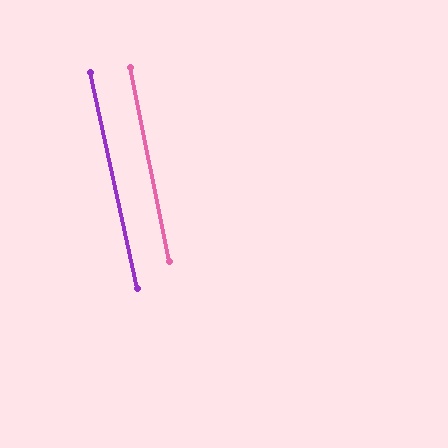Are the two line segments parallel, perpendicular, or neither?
Parallel — their directions differ by only 0.8°.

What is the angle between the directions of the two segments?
Approximately 1 degree.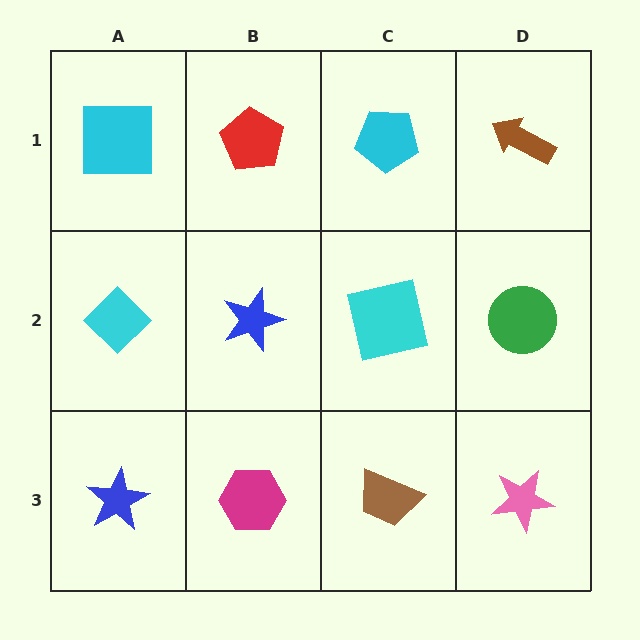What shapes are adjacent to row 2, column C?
A cyan pentagon (row 1, column C), a brown trapezoid (row 3, column C), a blue star (row 2, column B), a green circle (row 2, column D).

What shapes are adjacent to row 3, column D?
A green circle (row 2, column D), a brown trapezoid (row 3, column C).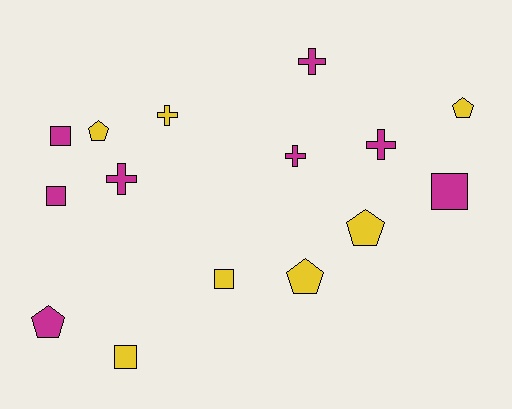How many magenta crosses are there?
There are 4 magenta crosses.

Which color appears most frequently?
Magenta, with 8 objects.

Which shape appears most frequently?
Pentagon, with 5 objects.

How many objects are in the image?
There are 15 objects.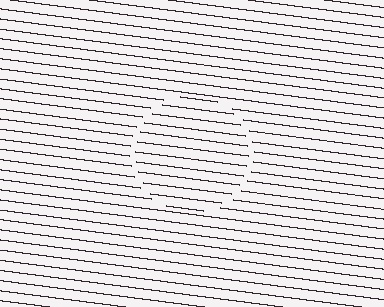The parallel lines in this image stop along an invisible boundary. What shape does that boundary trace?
An illusory circle. The interior of the shape contains the same grating, shifted by half a period — the contour is defined by the phase discontinuity where line-ends from the inner and outer gratings abut.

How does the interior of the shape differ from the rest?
The interior of the shape contains the same grating, shifted by half a period — the contour is defined by the phase discontinuity where line-ends from the inner and outer gratings abut.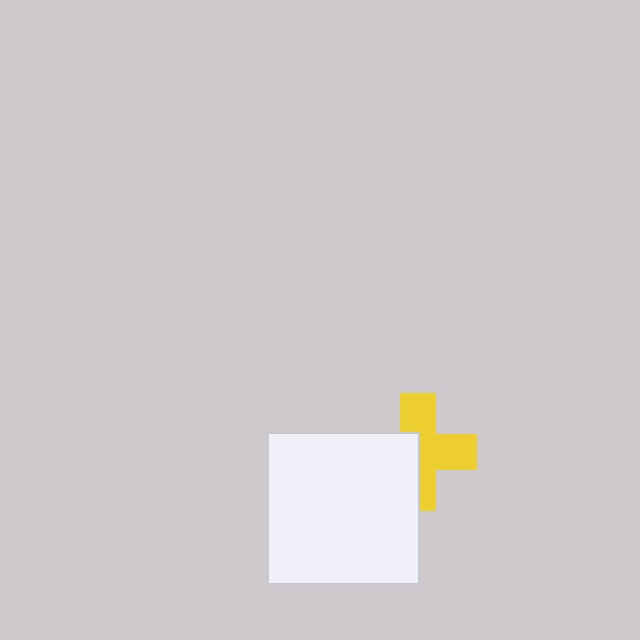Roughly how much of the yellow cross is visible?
About half of it is visible (roughly 58%).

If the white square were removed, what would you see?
You would see the complete yellow cross.